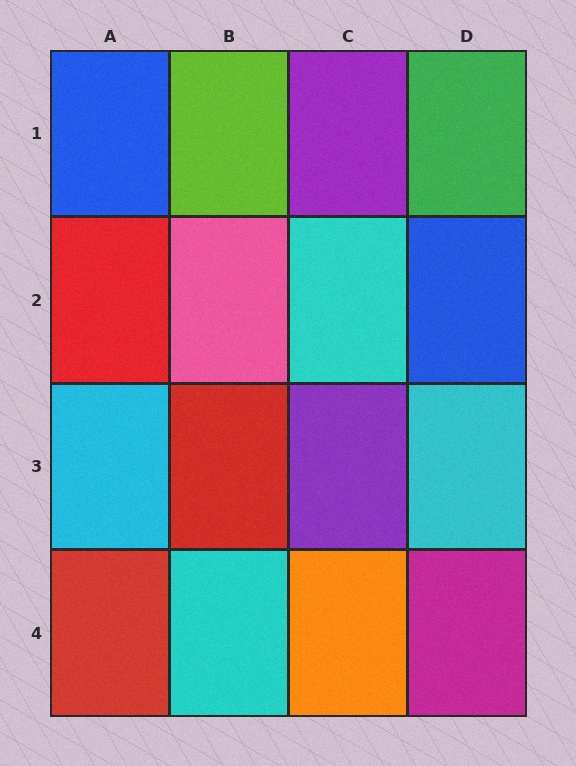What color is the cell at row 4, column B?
Cyan.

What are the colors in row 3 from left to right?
Cyan, red, purple, cyan.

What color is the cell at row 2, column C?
Cyan.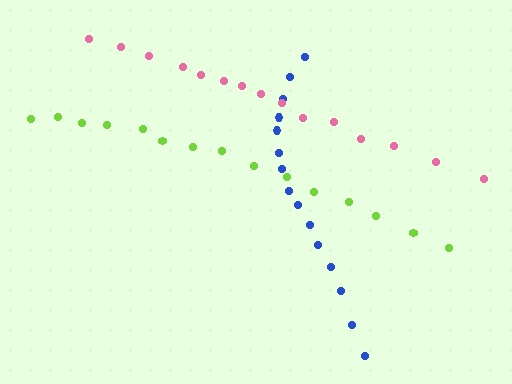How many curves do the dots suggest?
There are 3 distinct paths.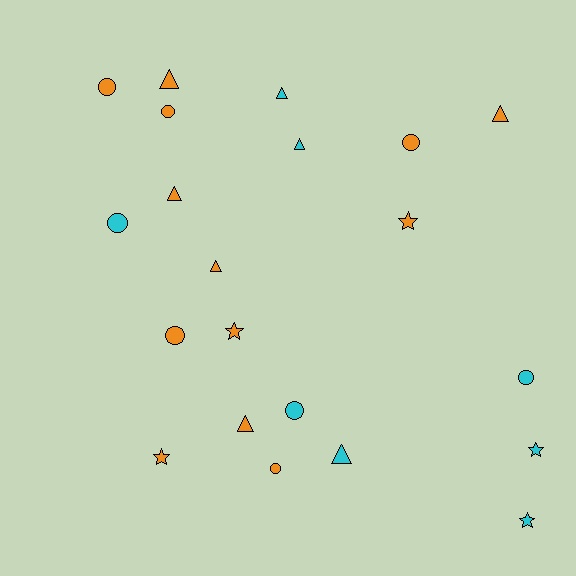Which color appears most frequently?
Orange, with 13 objects.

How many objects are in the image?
There are 21 objects.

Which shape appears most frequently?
Triangle, with 8 objects.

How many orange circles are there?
There are 5 orange circles.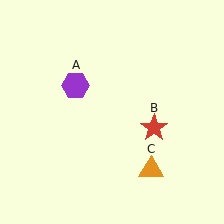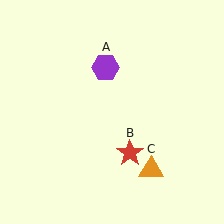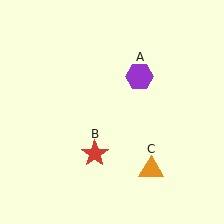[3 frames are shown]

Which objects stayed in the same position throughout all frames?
Orange triangle (object C) remained stationary.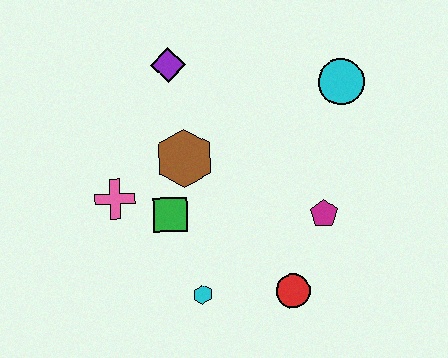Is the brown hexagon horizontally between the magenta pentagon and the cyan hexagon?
No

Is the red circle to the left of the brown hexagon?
No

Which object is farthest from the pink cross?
The cyan circle is farthest from the pink cross.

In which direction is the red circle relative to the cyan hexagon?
The red circle is to the right of the cyan hexagon.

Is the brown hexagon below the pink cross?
No